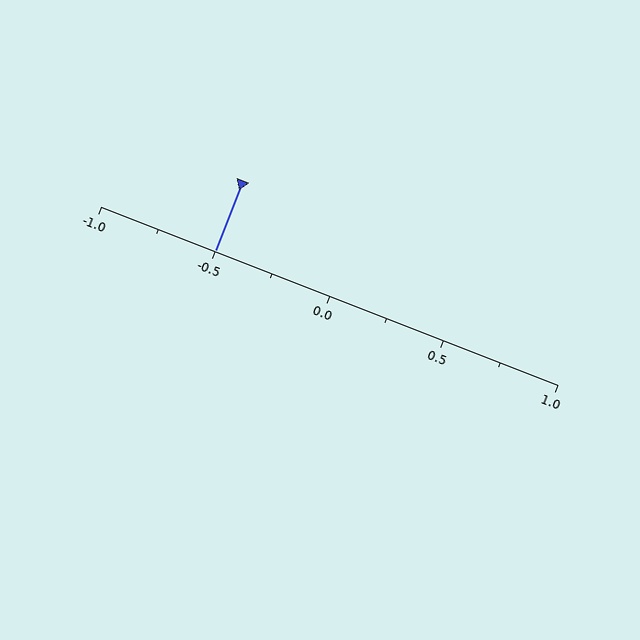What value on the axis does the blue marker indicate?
The marker indicates approximately -0.5.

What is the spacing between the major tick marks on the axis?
The major ticks are spaced 0.5 apart.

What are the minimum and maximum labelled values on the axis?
The axis runs from -1.0 to 1.0.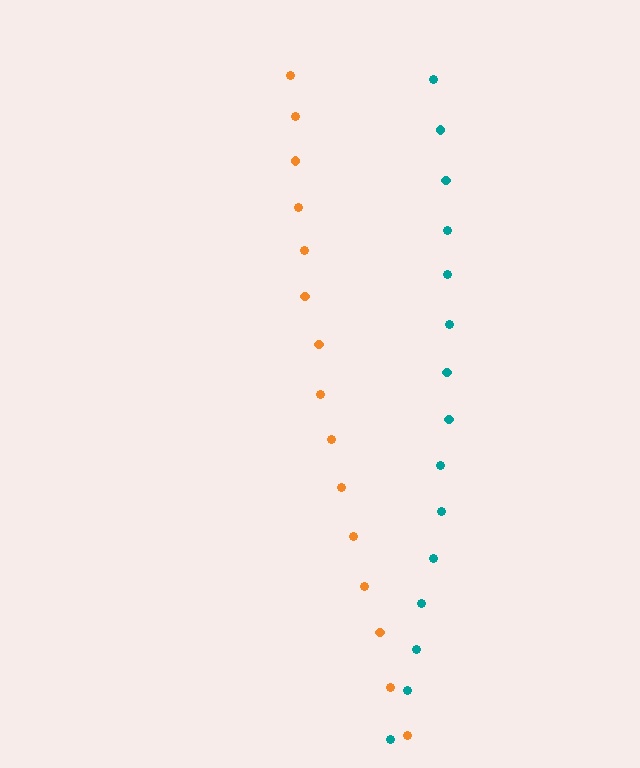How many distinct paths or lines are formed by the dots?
There are 2 distinct paths.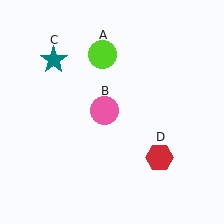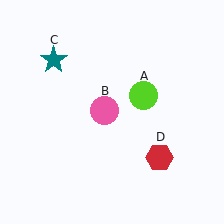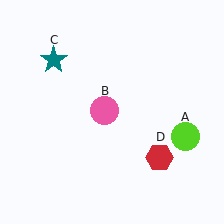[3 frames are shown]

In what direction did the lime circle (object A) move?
The lime circle (object A) moved down and to the right.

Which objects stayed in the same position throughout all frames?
Pink circle (object B) and teal star (object C) and red hexagon (object D) remained stationary.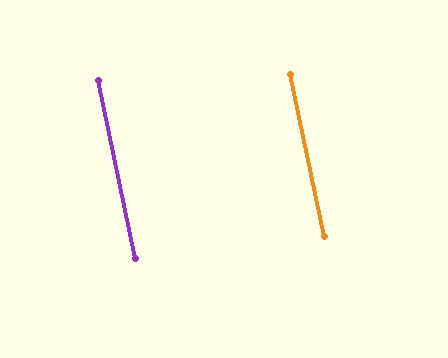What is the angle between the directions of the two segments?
Approximately 0 degrees.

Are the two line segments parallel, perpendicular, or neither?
Parallel — their directions differ by only 0.2°.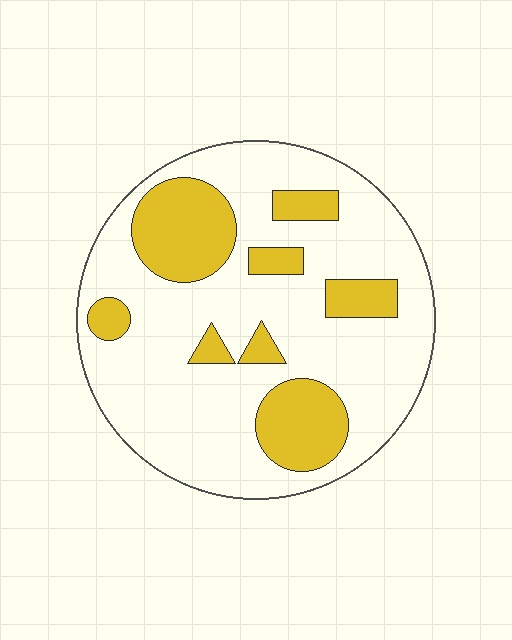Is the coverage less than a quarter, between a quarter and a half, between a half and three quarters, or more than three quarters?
Between a quarter and a half.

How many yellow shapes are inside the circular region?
8.